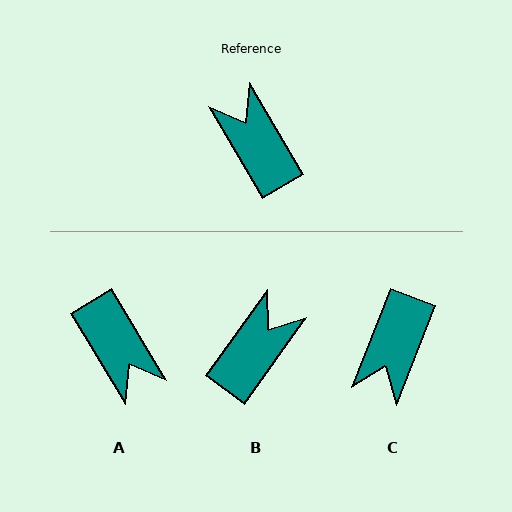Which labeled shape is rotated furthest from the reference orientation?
A, about 180 degrees away.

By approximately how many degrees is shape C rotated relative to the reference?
Approximately 128 degrees counter-clockwise.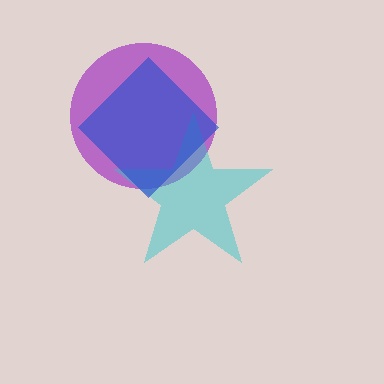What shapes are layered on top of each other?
The layered shapes are: a purple circle, a cyan star, a blue diamond.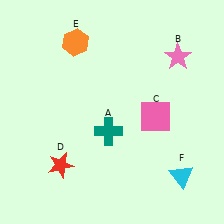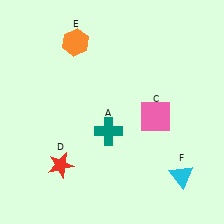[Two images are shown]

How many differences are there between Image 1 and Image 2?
There is 1 difference between the two images.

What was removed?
The pink star (B) was removed in Image 2.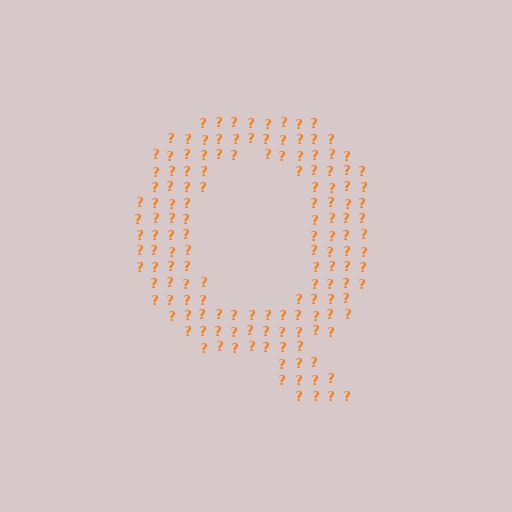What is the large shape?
The large shape is the letter Q.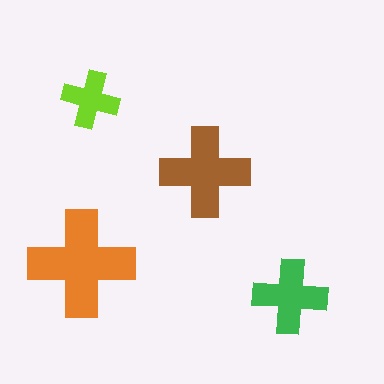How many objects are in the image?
There are 4 objects in the image.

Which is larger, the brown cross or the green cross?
The brown one.